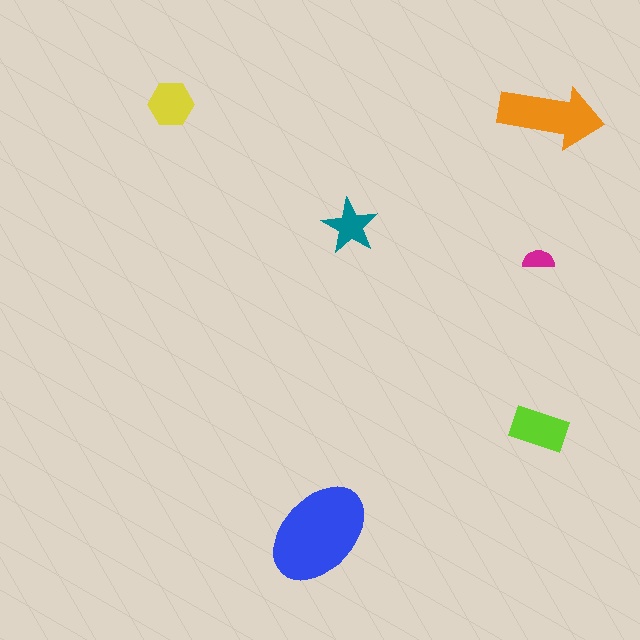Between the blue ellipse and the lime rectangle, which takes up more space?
The blue ellipse.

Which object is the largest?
The blue ellipse.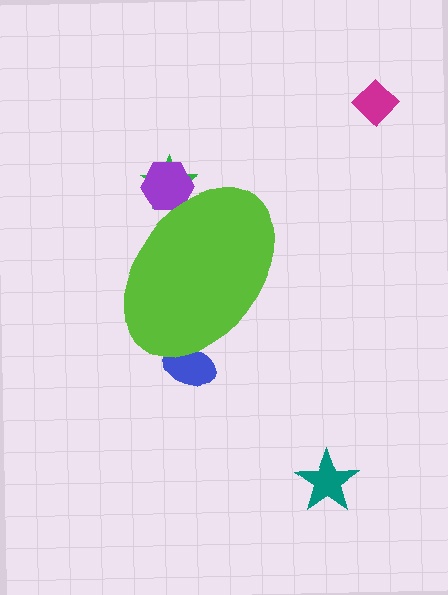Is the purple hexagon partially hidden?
Yes, the purple hexagon is partially hidden behind the lime ellipse.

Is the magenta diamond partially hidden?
No, the magenta diamond is fully visible.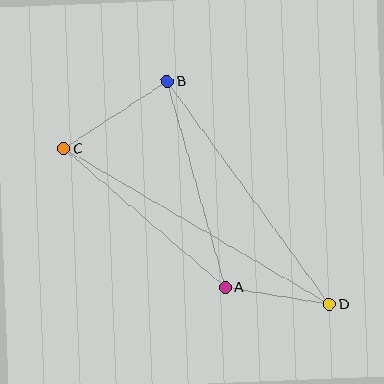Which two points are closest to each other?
Points A and D are closest to each other.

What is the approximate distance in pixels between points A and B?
The distance between A and B is approximately 214 pixels.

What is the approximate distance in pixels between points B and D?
The distance between B and D is approximately 275 pixels.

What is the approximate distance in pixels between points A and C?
The distance between A and C is approximately 213 pixels.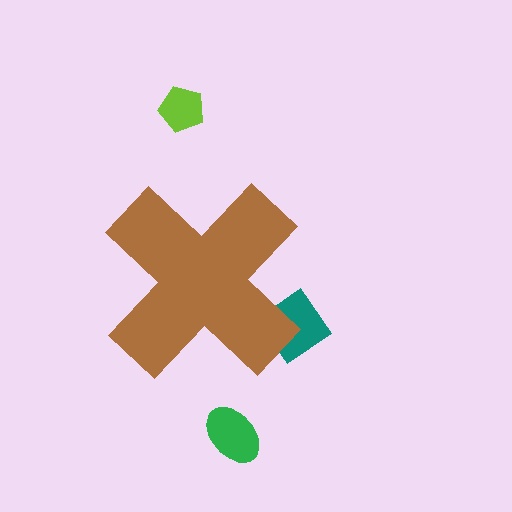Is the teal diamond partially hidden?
Yes, the teal diamond is partially hidden behind the brown cross.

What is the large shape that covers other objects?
A brown cross.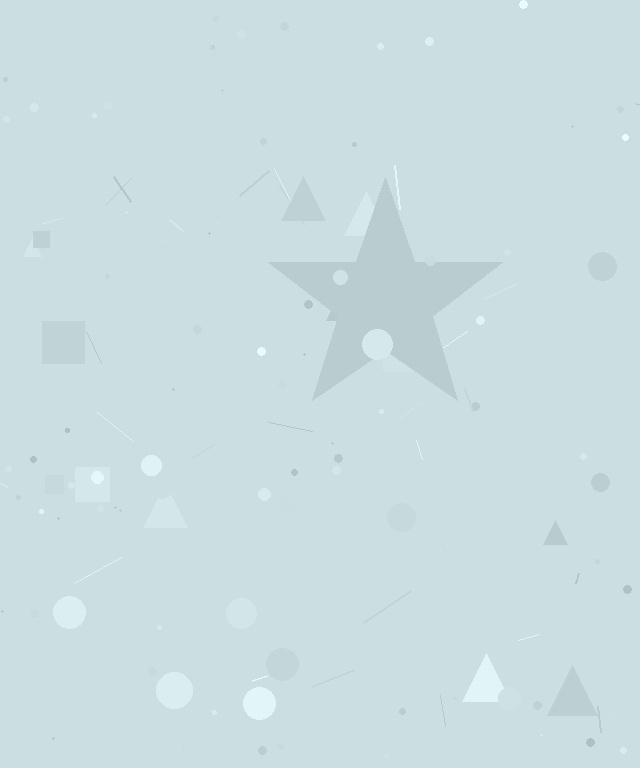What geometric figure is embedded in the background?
A star is embedded in the background.